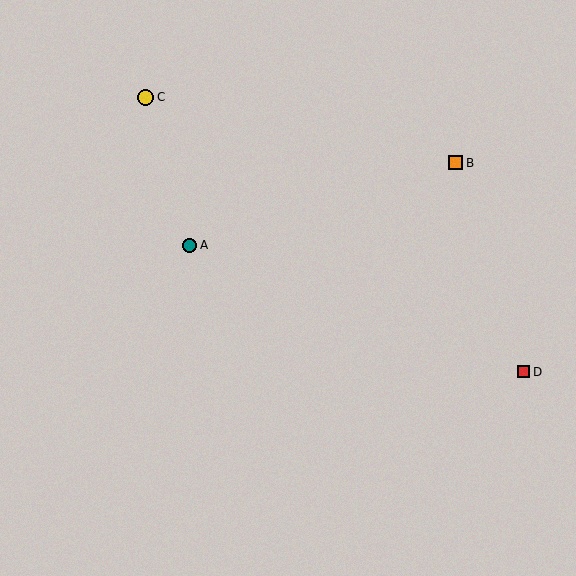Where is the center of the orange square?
The center of the orange square is at (456, 163).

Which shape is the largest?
The yellow circle (labeled C) is the largest.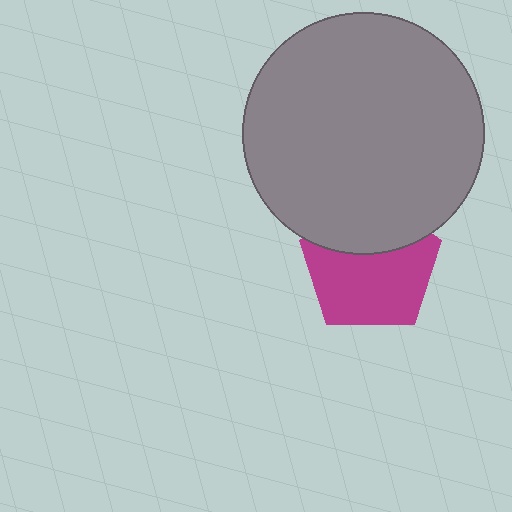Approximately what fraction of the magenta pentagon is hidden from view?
Roughly 35% of the magenta pentagon is hidden behind the gray circle.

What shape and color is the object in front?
The object in front is a gray circle.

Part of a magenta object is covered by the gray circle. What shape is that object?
It is a pentagon.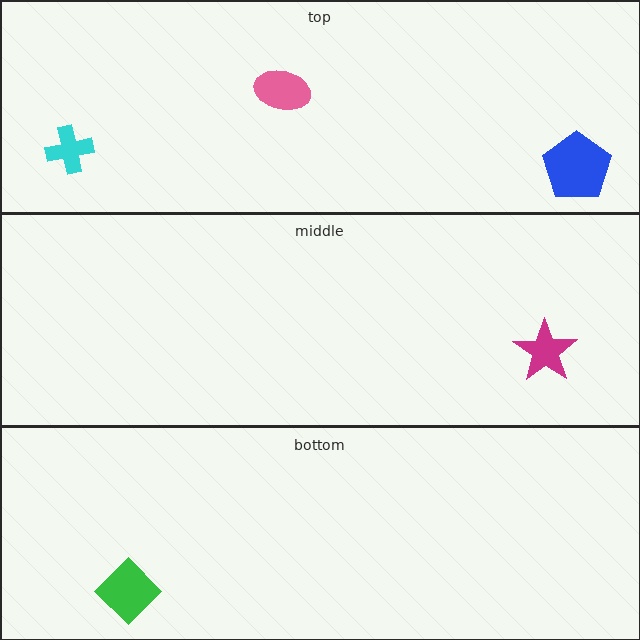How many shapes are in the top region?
3.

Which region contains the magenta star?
The middle region.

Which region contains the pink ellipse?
The top region.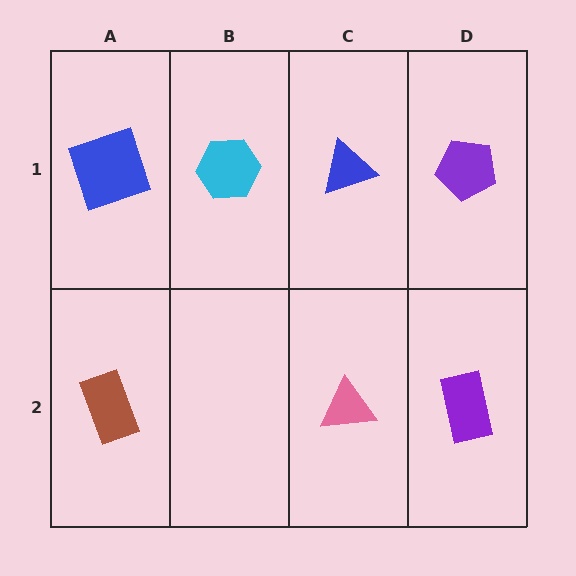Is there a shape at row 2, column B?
No, that cell is empty.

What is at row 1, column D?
A purple pentagon.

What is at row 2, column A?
A brown rectangle.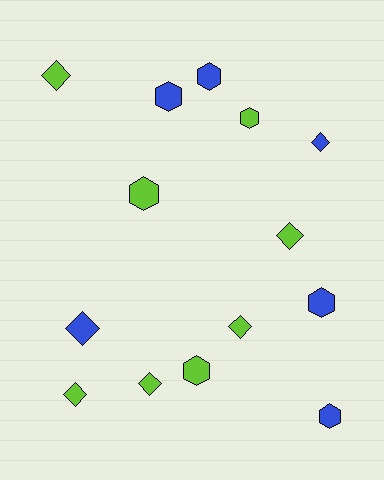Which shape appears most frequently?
Hexagon, with 7 objects.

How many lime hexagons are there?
There are 3 lime hexagons.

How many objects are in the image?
There are 14 objects.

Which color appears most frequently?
Lime, with 8 objects.